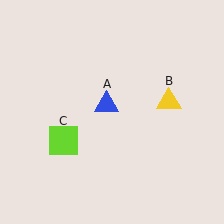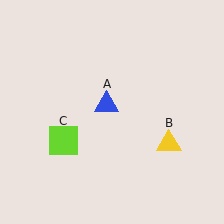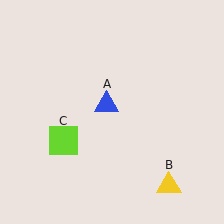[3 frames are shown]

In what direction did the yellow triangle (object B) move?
The yellow triangle (object B) moved down.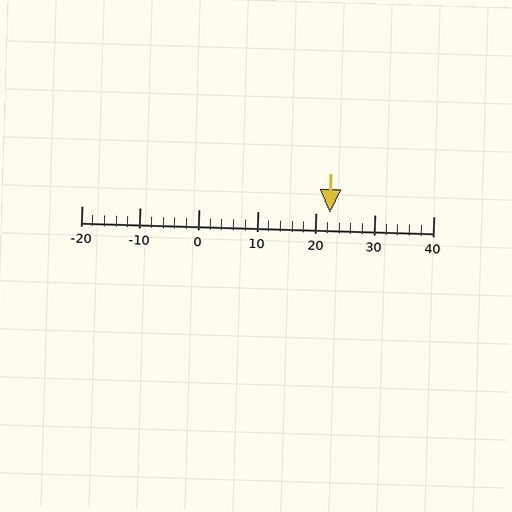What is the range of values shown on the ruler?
The ruler shows values from -20 to 40.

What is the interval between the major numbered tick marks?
The major tick marks are spaced 10 units apart.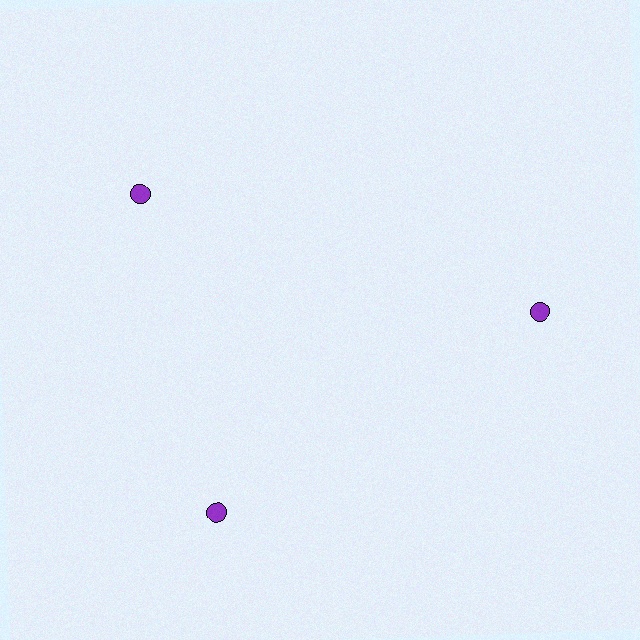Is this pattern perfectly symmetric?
No. The 3 purple circles are arranged in a ring, but one element near the 11 o'clock position is rotated out of alignment along the ring, breaking the 3-fold rotational symmetry.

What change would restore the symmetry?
The symmetry would be restored by rotating it back into even spacing with its neighbors so that all 3 circles sit at equal angles and equal distance from the center.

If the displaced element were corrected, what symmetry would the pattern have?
It would have 3-fold rotational symmetry — the pattern would map onto itself every 120 degrees.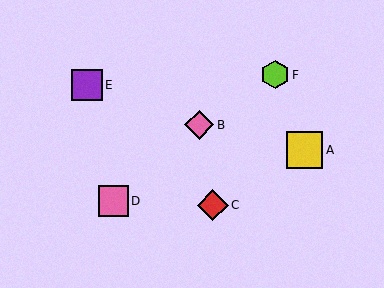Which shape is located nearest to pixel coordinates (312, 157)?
The yellow square (labeled A) at (304, 150) is nearest to that location.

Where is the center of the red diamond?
The center of the red diamond is at (213, 205).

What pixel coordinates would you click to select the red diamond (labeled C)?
Click at (213, 205) to select the red diamond C.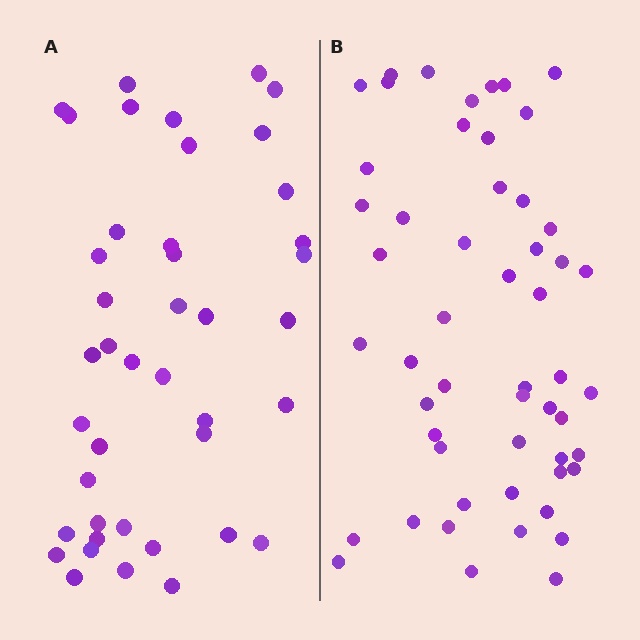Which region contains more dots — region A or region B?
Region B (the right region) has more dots.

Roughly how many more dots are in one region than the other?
Region B has roughly 12 or so more dots than region A.